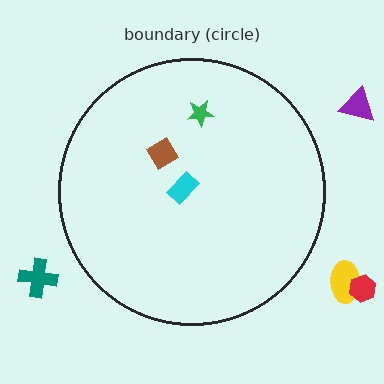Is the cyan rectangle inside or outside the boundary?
Inside.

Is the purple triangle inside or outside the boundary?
Outside.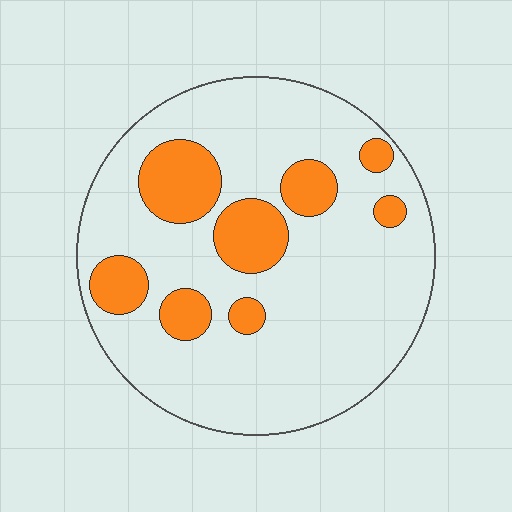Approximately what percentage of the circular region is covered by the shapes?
Approximately 20%.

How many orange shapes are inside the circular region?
8.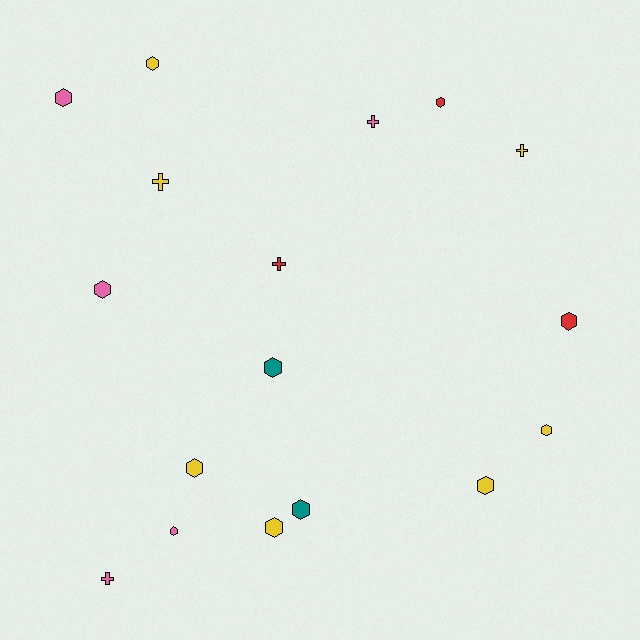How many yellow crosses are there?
There are 2 yellow crosses.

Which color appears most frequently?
Yellow, with 7 objects.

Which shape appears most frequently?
Hexagon, with 12 objects.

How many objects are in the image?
There are 17 objects.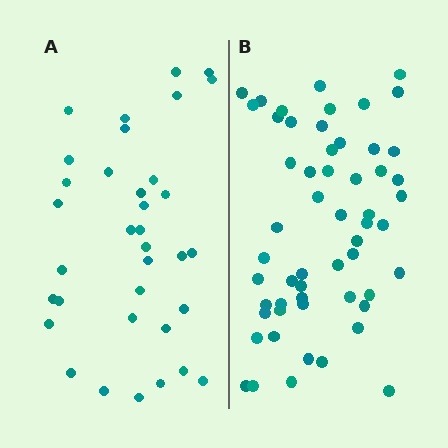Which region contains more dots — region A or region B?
Region B (the right region) has more dots.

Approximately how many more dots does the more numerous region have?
Region B has approximately 20 more dots than region A.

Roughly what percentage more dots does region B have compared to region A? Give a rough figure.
About 60% more.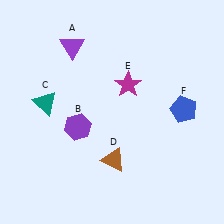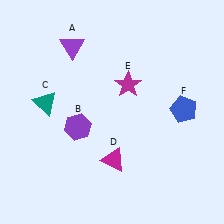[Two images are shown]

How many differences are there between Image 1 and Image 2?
There is 1 difference between the two images.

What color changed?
The triangle (D) changed from brown in Image 1 to magenta in Image 2.